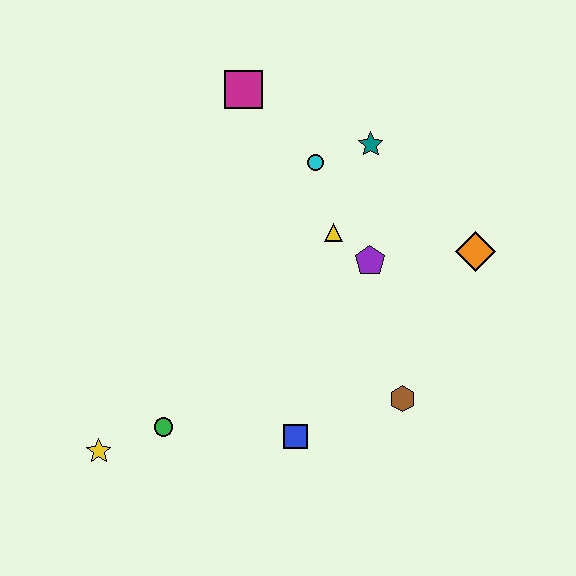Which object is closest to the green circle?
The yellow star is closest to the green circle.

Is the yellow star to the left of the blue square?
Yes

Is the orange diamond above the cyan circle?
No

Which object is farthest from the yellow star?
The orange diamond is farthest from the yellow star.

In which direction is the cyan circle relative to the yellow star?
The cyan circle is above the yellow star.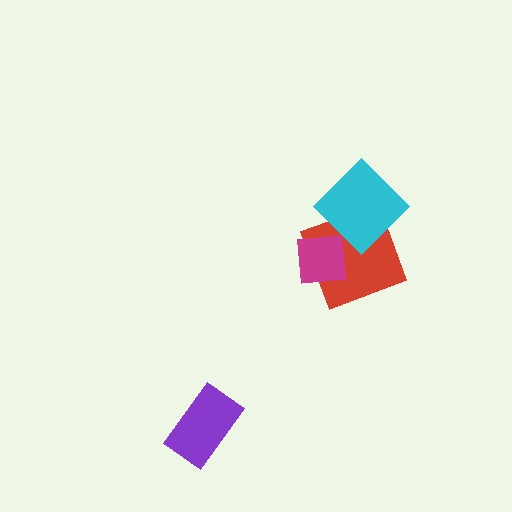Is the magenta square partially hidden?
No, no other shape covers it.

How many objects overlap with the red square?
2 objects overlap with the red square.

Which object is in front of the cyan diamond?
The magenta square is in front of the cyan diamond.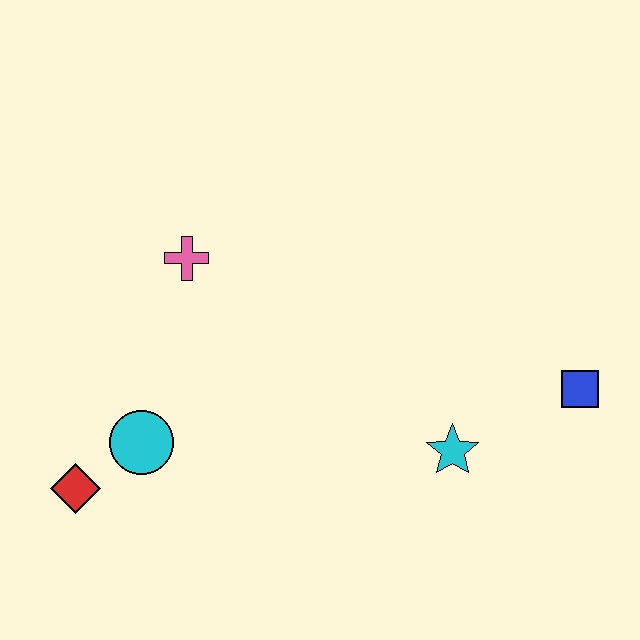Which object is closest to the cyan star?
The blue square is closest to the cyan star.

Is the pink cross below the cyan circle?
No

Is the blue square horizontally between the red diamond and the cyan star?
No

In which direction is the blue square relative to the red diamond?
The blue square is to the right of the red diamond.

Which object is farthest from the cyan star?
The red diamond is farthest from the cyan star.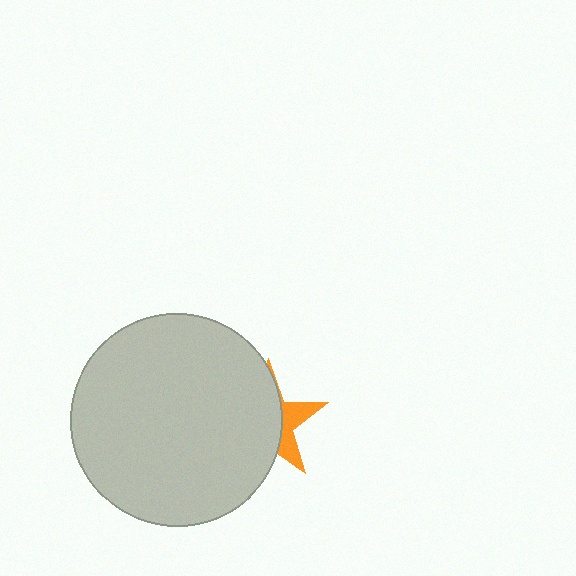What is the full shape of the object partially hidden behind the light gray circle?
The partially hidden object is an orange star.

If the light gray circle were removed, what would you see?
You would see the complete orange star.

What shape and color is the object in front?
The object in front is a light gray circle.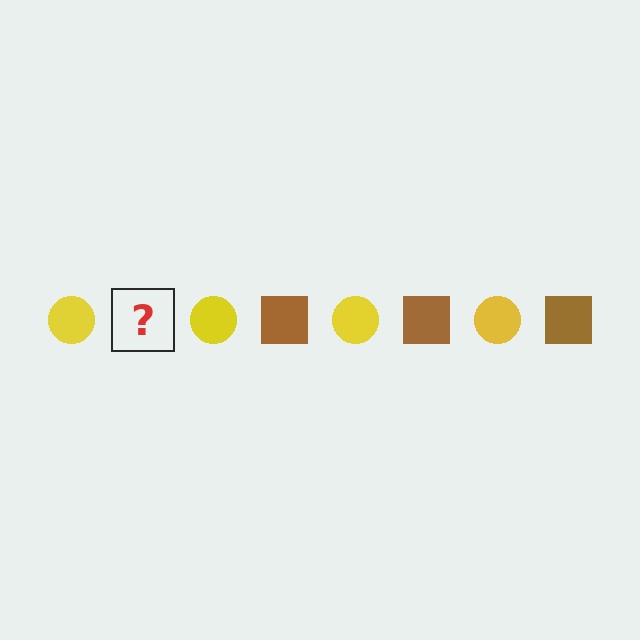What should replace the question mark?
The question mark should be replaced with a brown square.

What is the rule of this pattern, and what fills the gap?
The rule is that the pattern alternates between yellow circle and brown square. The gap should be filled with a brown square.